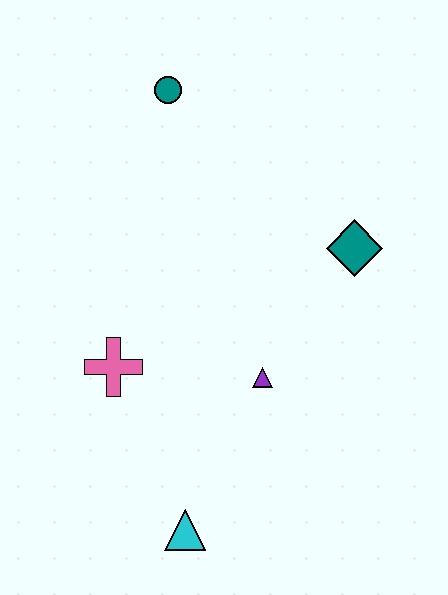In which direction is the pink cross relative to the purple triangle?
The pink cross is to the left of the purple triangle.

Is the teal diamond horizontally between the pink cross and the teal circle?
No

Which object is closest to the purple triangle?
The pink cross is closest to the purple triangle.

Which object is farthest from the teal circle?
The cyan triangle is farthest from the teal circle.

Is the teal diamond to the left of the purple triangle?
No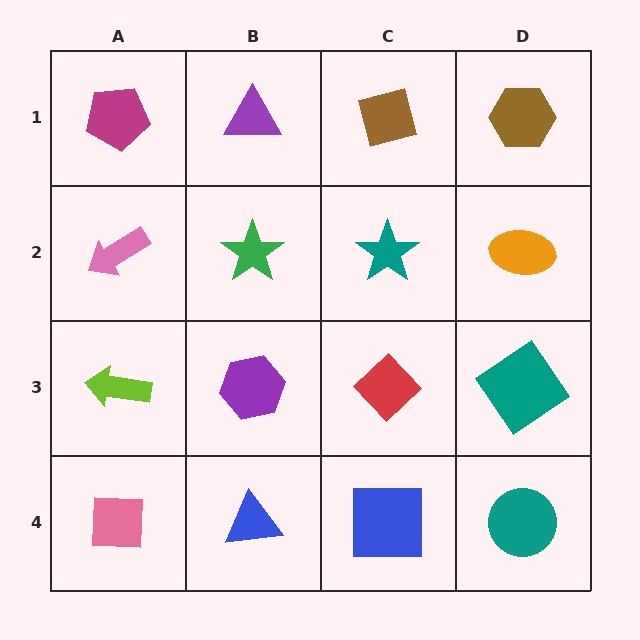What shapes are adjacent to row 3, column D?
An orange ellipse (row 2, column D), a teal circle (row 4, column D), a red diamond (row 3, column C).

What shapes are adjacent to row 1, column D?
An orange ellipse (row 2, column D), a brown diamond (row 1, column C).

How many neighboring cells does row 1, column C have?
3.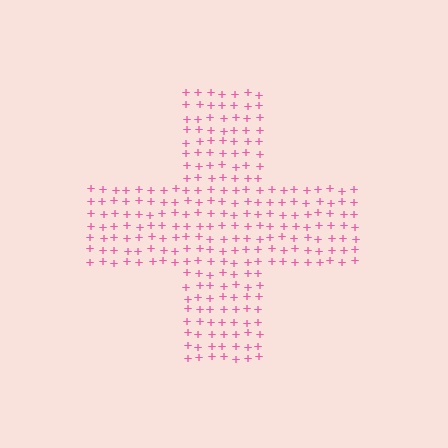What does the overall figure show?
The overall figure shows a cross.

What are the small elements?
The small elements are plus signs.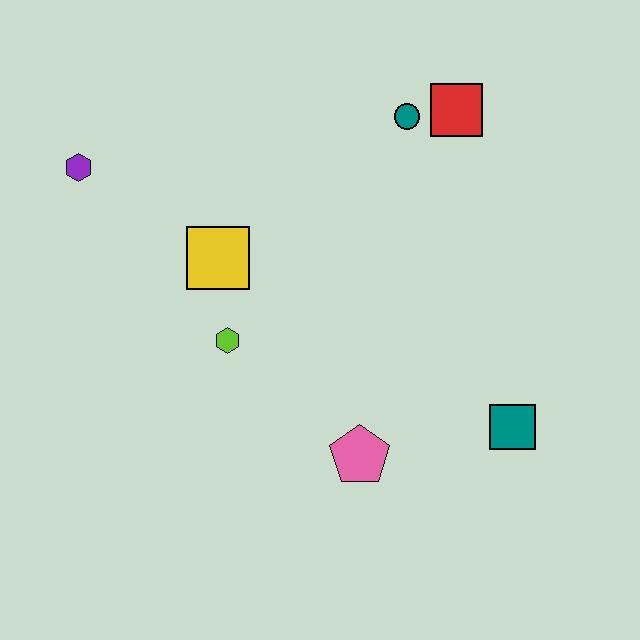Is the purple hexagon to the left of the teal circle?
Yes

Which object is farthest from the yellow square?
The teal square is farthest from the yellow square.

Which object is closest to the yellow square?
The lime hexagon is closest to the yellow square.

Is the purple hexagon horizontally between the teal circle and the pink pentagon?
No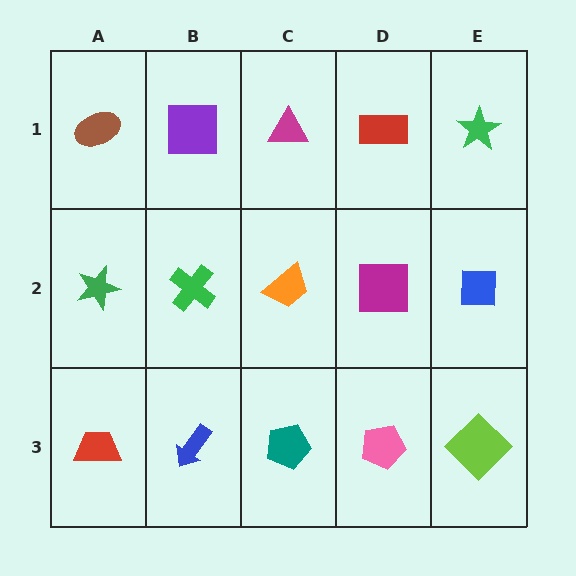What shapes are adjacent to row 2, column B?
A purple square (row 1, column B), a blue arrow (row 3, column B), a green star (row 2, column A), an orange trapezoid (row 2, column C).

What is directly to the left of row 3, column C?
A blue arrow.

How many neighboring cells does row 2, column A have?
3.